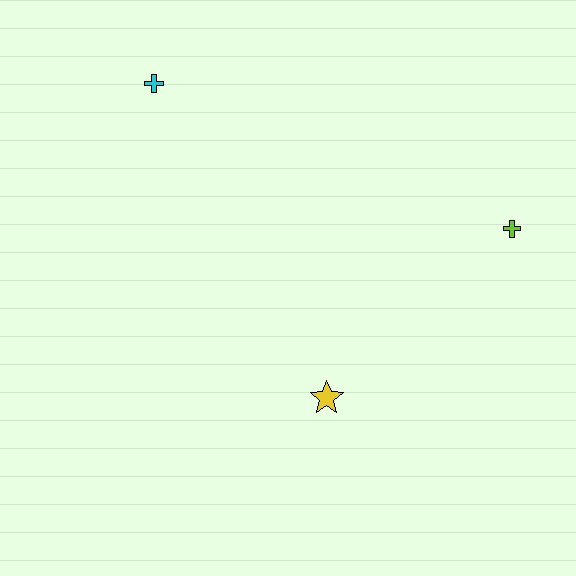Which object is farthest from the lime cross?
The cyan cross is farthest from the lime cross.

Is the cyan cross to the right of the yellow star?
No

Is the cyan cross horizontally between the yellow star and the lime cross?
No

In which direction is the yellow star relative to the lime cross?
The yellow star is to the left of the lime cross.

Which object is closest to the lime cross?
The yellow star is closest to the lime cross.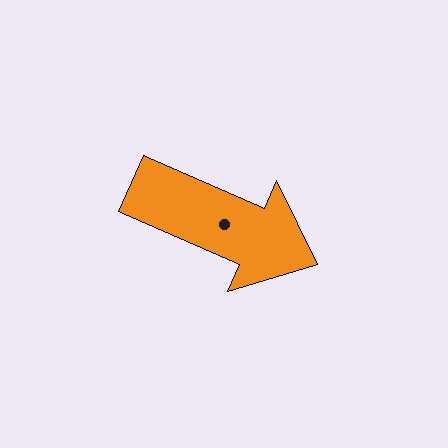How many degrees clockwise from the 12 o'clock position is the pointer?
Approximately 113 degrees.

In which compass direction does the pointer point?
Southeast.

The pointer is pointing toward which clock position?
Roughly 4 o'clock.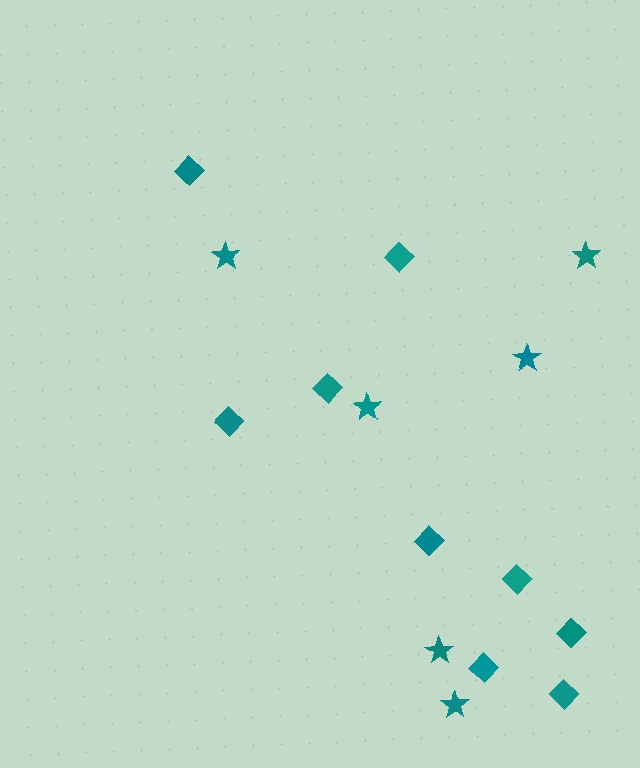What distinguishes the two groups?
There are 2 groups: one group of stars (6) and one group of diamonds (9).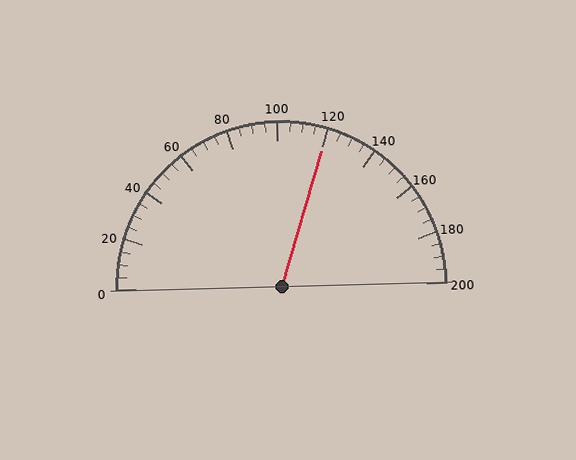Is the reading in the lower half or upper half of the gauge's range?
The reading is in the upper half of the range (0 to 200).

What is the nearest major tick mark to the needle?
The nearest major tick mark is 120.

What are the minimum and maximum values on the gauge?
The gauge ranges from 0 to 200.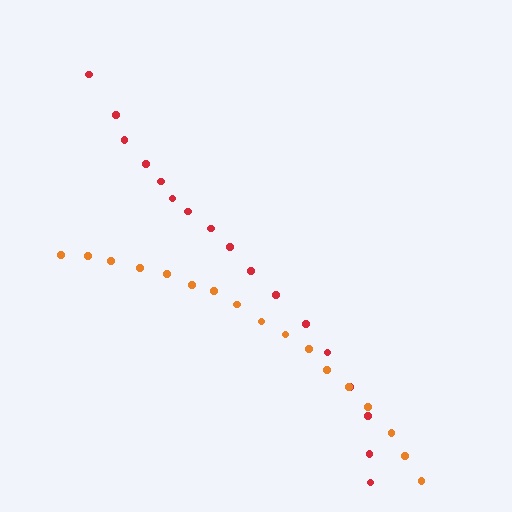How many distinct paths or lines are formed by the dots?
There are 2 distinct paths.